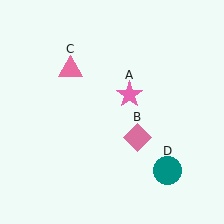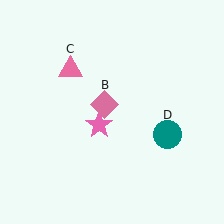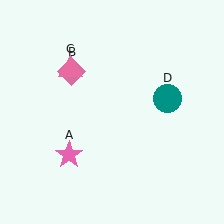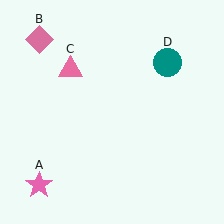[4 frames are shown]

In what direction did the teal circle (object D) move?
The teal circle (object D) moved up.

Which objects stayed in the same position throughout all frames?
Pink triangle (object C) remained stationary.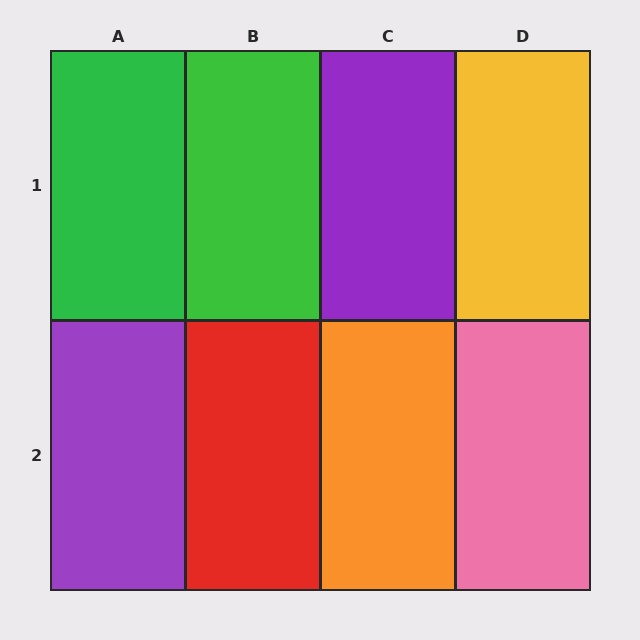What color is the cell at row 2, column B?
Red.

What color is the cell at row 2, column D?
Pink.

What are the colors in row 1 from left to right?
Green, green, purple, yellow.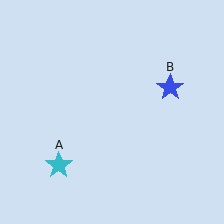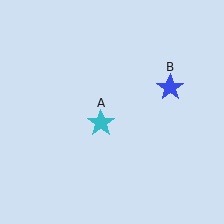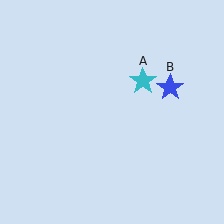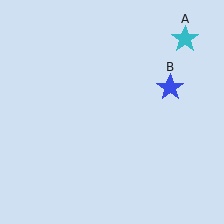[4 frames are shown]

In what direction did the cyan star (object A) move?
The cyan star (object A) moved up and to the right.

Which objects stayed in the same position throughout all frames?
Blue star (object B) remained stationary.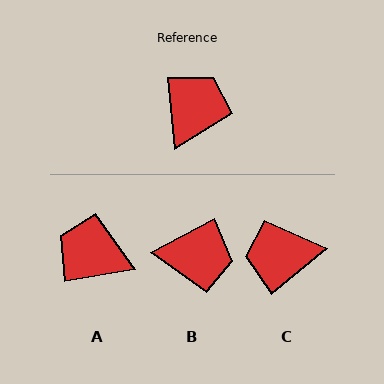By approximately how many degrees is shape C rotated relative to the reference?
Approximately 124 degrees counter-clockwise.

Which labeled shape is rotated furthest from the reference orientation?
C, about 124 degrees away.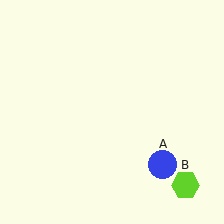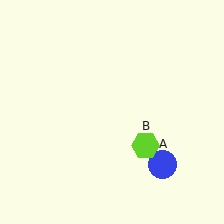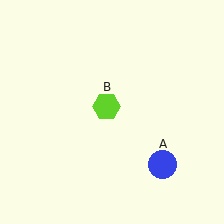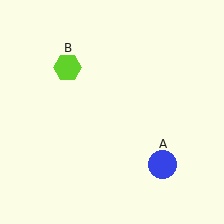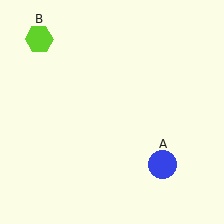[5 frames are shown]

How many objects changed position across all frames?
1 object changed position: lime hexagon (object B).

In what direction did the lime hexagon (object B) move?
The lime hexagon (object B) moved up and to the left.